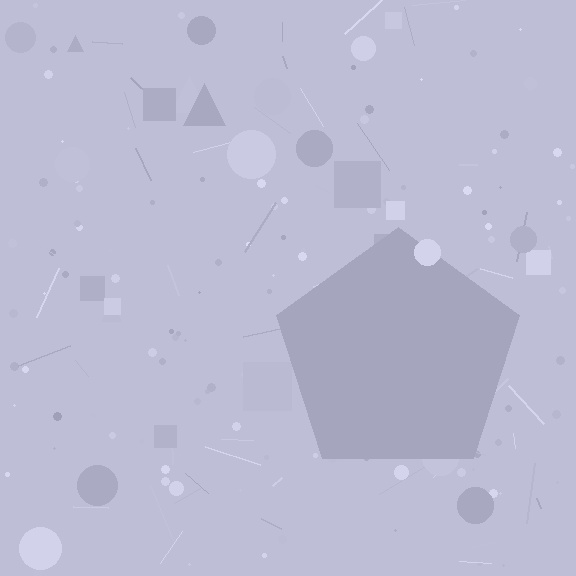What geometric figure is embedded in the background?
A pentagon is embedded in the background.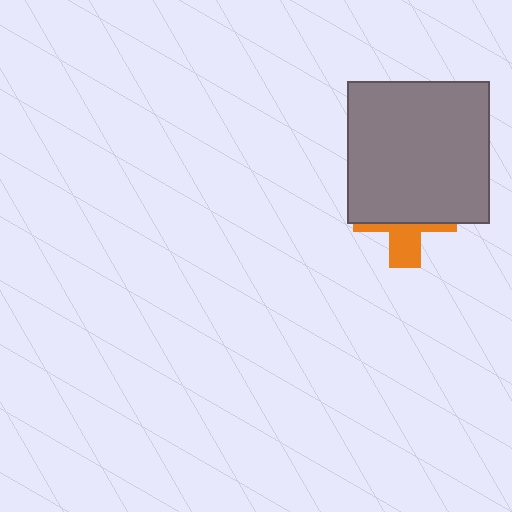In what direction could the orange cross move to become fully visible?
The orange cross could move down. That would shift it out from behind the gray square entirely.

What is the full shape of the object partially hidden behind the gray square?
The partially hidden object is an orange cross.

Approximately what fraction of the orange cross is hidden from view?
Roughly 65% of the orange cross is hidden behind the gray square.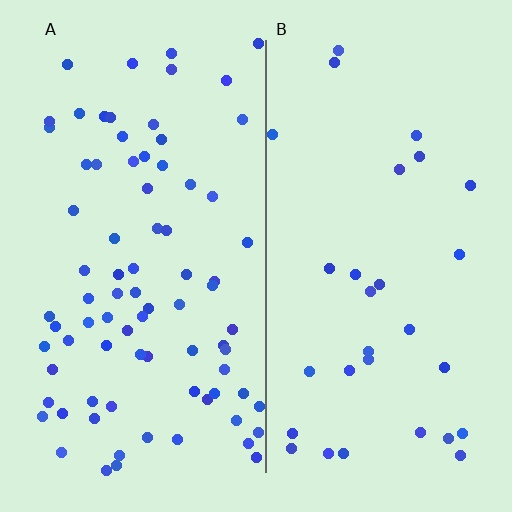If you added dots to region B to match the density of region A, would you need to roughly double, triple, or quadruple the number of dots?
Approximately triple.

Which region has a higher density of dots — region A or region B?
A (the left).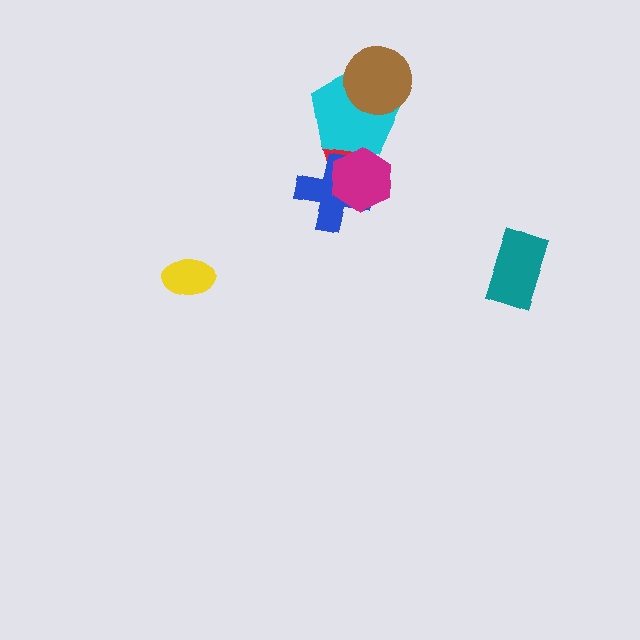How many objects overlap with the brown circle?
1 object overlaps with the brown circle.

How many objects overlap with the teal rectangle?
0 objects overlap with the teal rectangle.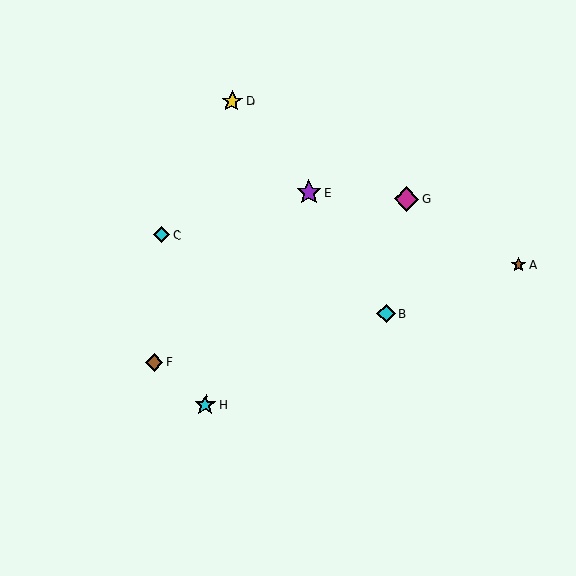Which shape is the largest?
The purple star (labeled E) is the largest.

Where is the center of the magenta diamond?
The center of the magenta diamond is at (407, 199).